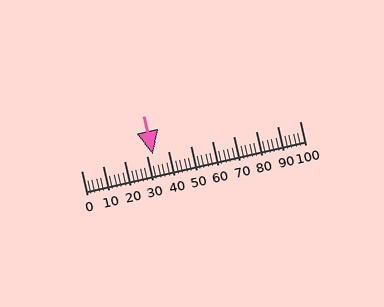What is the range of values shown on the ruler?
The ruler shows values from 0 to 100.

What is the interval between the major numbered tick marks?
The major tick marks are spaced 10 units apart.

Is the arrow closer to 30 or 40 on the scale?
The arrow is closer to 30.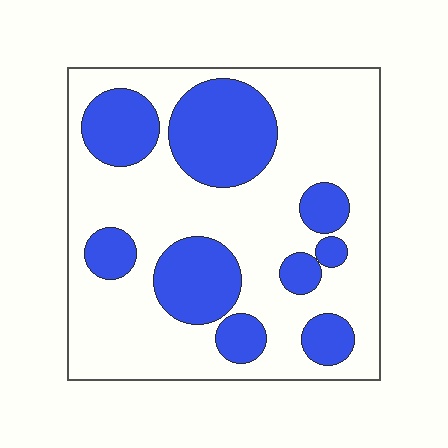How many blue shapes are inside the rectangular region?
9.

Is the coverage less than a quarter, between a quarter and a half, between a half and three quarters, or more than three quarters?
Between a quarter and a half.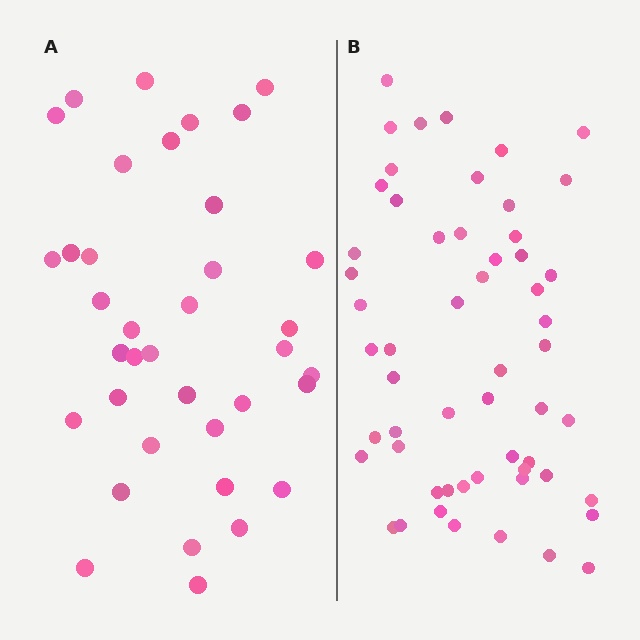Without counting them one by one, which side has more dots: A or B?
Region B (the right region) has more dots.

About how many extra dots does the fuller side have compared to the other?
Region B has approximately 20 more dots than region A.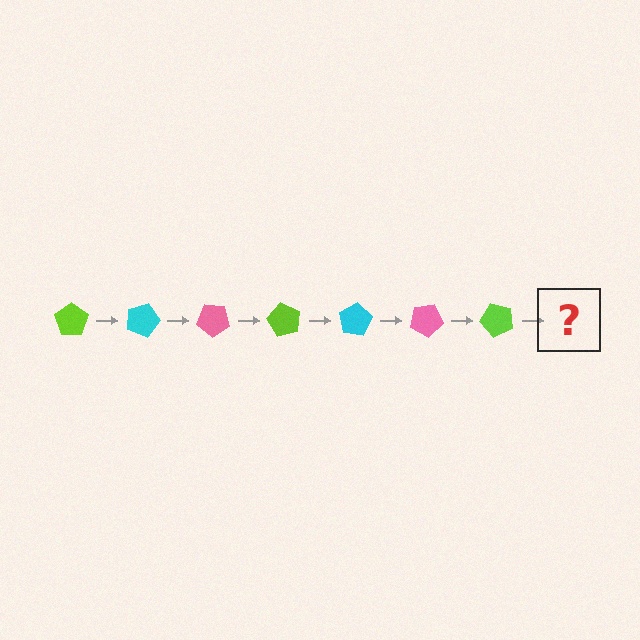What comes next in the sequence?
The next element should be a cyan pentagon, rotated 140 degrees from the start.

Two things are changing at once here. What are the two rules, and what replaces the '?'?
The two rules are that it rotates 20 degrees each step and the color cycles through lime, cyan, and pink. The '?' should be a cyan pentagon, rotated 140 degrees from the start.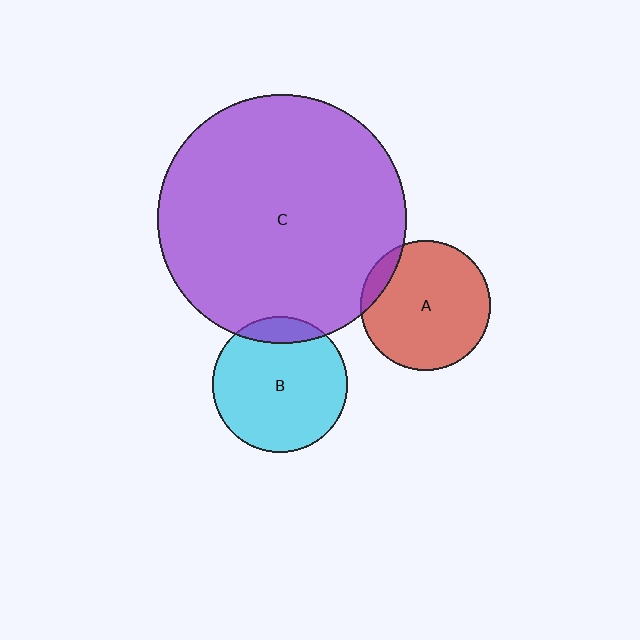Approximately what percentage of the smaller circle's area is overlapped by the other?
Approximately 10%.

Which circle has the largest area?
Circle C (purple).